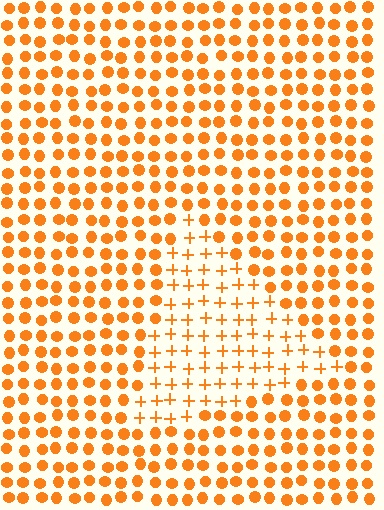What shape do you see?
I see a triangle.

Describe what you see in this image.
The image is filled with small orange elements arranged in a uniform grid. A triangle-shaped region contains plus signs, while the surrounding area contains circles. The boundary is defined purely by the change in element shape.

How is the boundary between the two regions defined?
The boundary is defined by a change in element shape: plus signs inside vs. circles outside. All elements share the same color and spacing.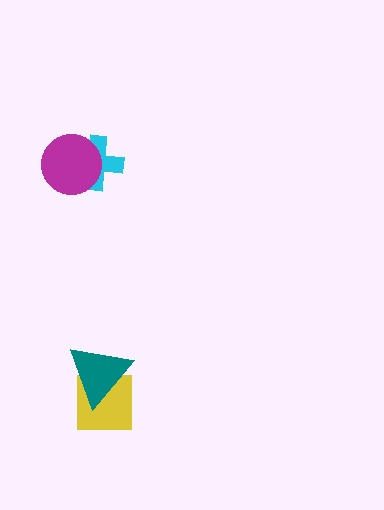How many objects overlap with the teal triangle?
1 object overlaps with the teal triangle.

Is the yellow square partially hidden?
Yes, it is partially covered by another shape.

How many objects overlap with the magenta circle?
1 object overlaps with the magenta circle.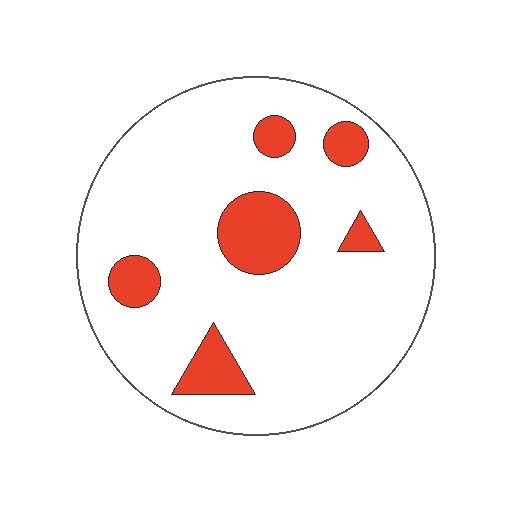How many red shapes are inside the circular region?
6.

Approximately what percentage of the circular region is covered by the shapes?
Approximately 15%.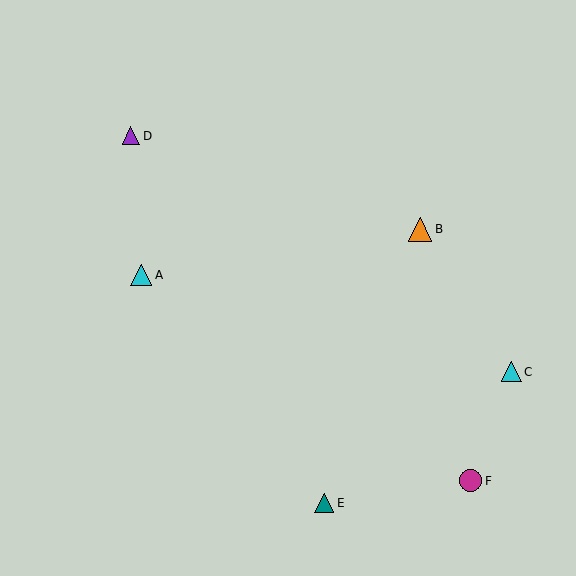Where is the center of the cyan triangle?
The center of the cyan triangle is at (141, 275).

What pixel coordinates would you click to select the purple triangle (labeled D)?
Click at (131, 136) to select the purple triangle D.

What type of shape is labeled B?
Shape B is an orange triangle.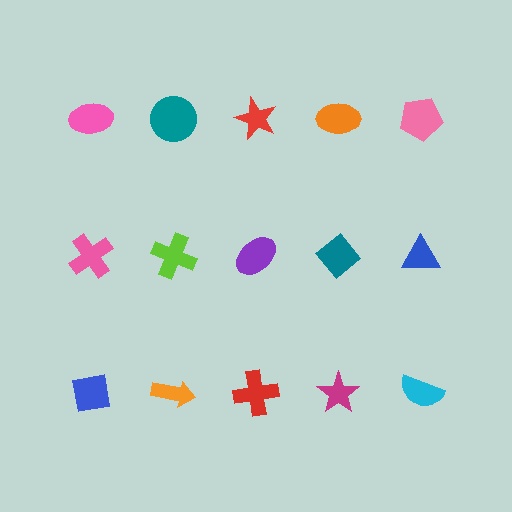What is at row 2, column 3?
A purple ellipse.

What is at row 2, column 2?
A lime cross.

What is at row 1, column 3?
A red star.